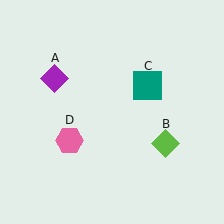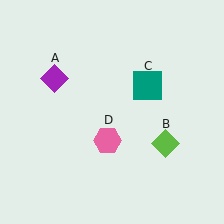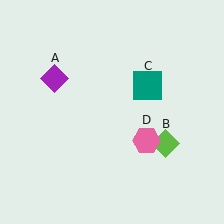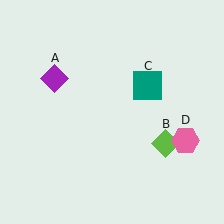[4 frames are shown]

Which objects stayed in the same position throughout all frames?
Purple diamond (object A) and lime diamond (object B) and teal square (object C) remained stationary.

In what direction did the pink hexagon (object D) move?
The pink hexagon (object D) moved right.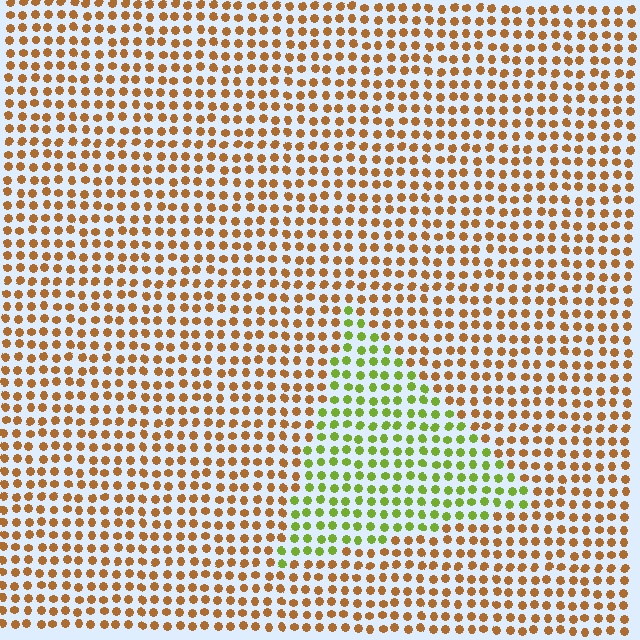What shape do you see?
I see a triangle.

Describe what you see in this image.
The image is filled with small brown elements in a uniform arrangement. A triangle-shaped region is visible where the elements are tinted to a slightly different hue, forming a subtle color boundary.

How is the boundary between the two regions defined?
The boundary is defined purely by a slight shift in hue (about 59 degrees). Spacing, size, and orientation are identical on both sides.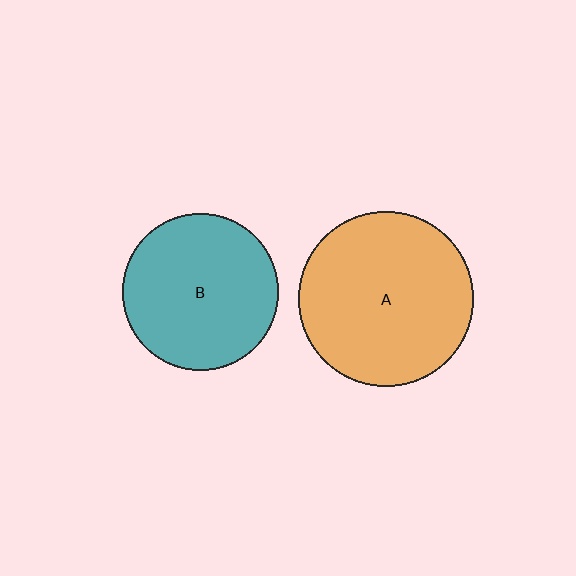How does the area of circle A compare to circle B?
Approximately 1.3 times.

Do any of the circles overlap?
No, none of the circles overlap.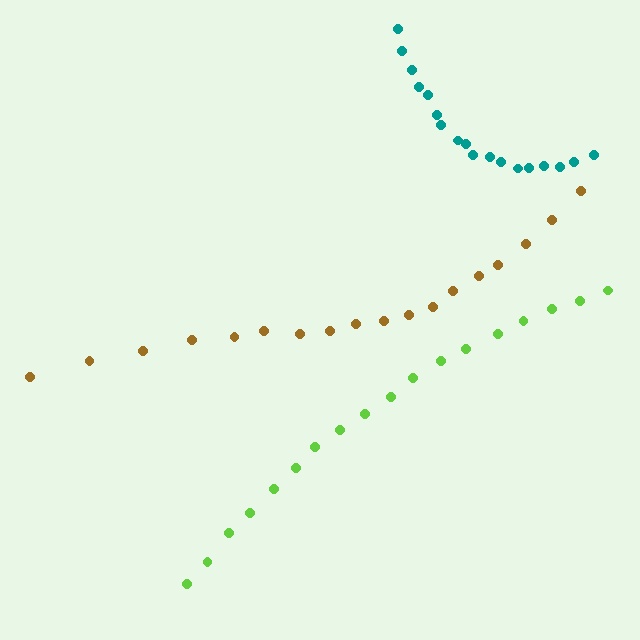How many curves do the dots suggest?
There are 3 distinct paths.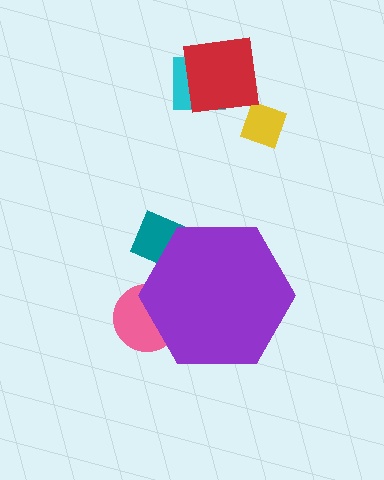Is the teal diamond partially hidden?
Yes, the teal diamond is partially hidden behind the purple hexagon.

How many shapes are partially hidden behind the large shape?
2 shapes are partially hidden.